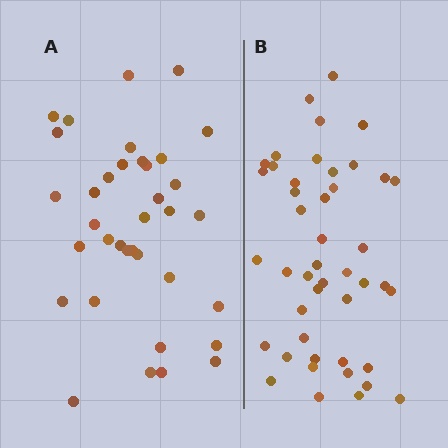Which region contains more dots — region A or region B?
Region B (the right region) has more dots.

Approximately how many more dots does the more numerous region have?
Region B has roughly 8 or so more dots than region A.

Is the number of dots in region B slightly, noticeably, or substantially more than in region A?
Region B has noticeably more, but not dramatically so. The ratio is roughly 1.2 to 1.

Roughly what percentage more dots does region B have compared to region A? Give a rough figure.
About 25% more.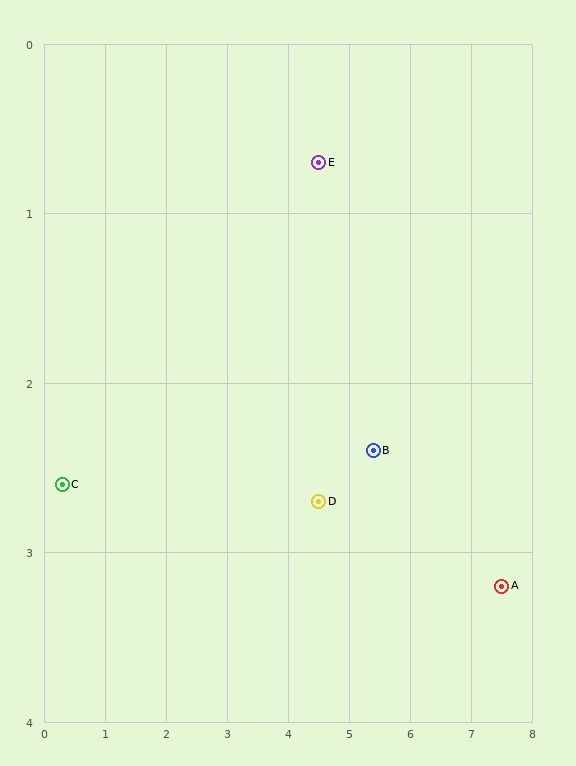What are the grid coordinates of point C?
Point C is at approximately (0.3, 2.6).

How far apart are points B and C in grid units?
Points B and C are about 5.1 grid units apart.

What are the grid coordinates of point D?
Point D is at approximately (4.5, 2.7).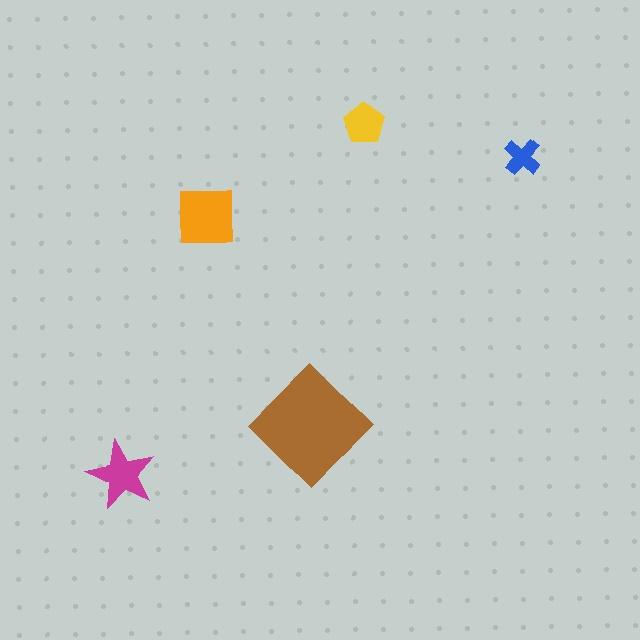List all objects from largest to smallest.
The brown diamond, the orange square, the magenta star, the yellow pentagon, the blue cross.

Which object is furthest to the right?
The blue cross is rightmost.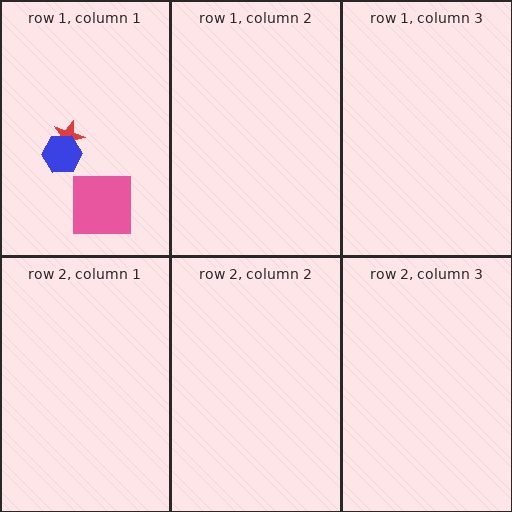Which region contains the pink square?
The row 1, column 1 region.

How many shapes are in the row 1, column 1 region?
3.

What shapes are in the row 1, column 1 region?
The red star, the blue hexagon, the pink square.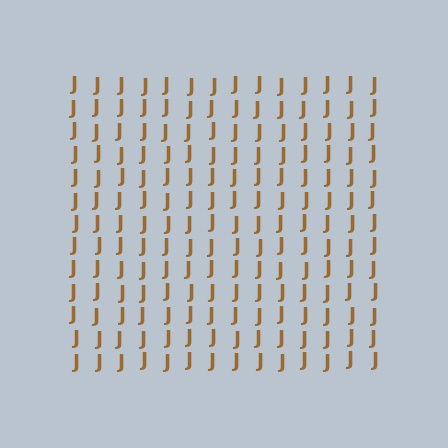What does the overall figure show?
The overall figure shows a square.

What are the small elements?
The small elements are letter J's.